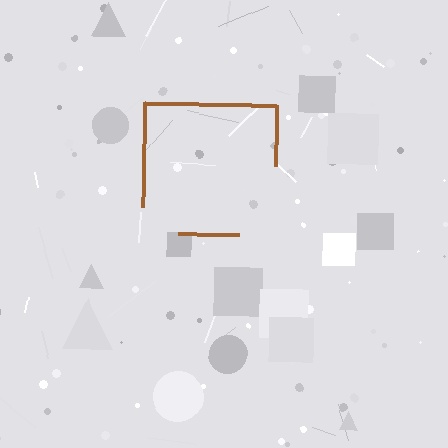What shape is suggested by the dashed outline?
The dashed outline suggests a square.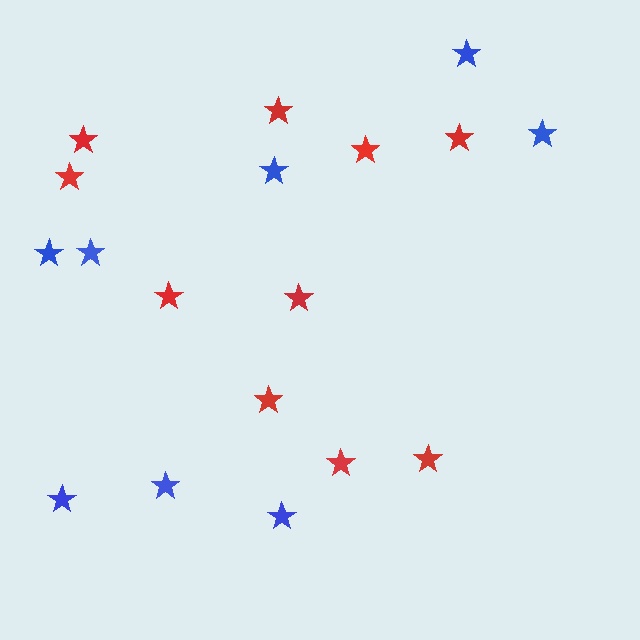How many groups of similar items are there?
There are 2 groups: one group of red stars (10) and one group of blue stars (8).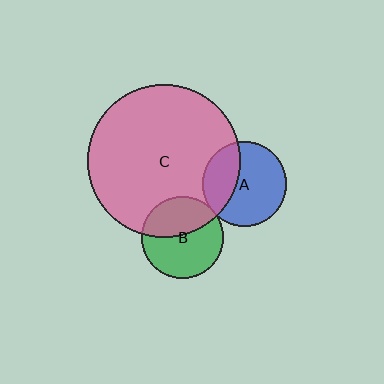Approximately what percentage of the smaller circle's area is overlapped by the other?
Approximately 35%.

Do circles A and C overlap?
Yes.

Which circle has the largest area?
Circle C (pink).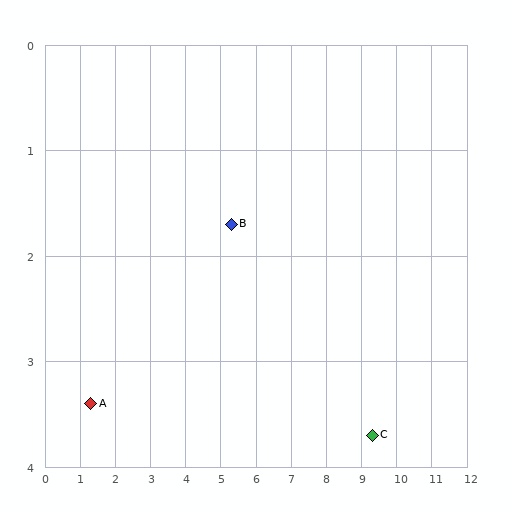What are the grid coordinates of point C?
Point C is at approximately (9.3, 3.7).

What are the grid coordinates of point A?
Point A is at approximately (1.3, 3.4).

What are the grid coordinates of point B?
Point B is at approximately (5.3, 1.7).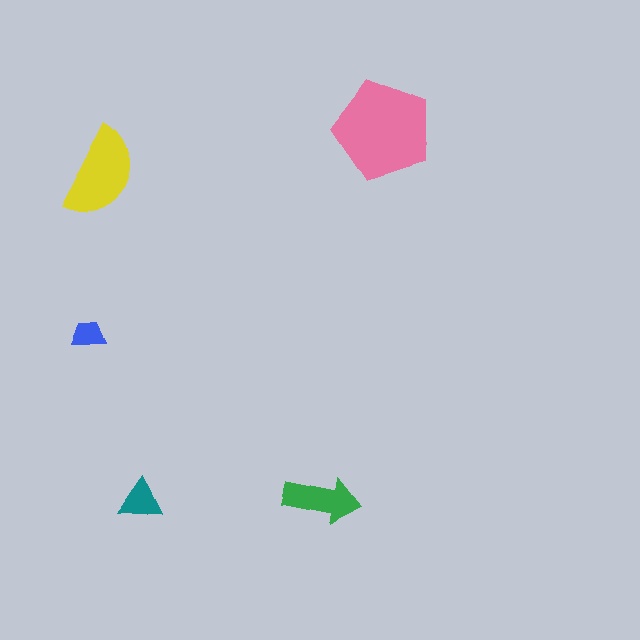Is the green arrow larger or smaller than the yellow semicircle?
Smaller.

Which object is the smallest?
The blue trapezoid.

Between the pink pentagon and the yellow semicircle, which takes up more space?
The pink pentagon.